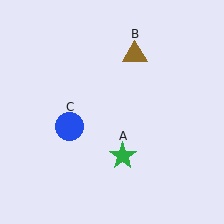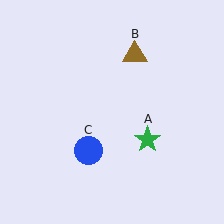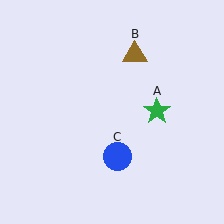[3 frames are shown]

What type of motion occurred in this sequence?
The green star (object A), blue circle (object C) rotated counterclockwise around the center of the scene.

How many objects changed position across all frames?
2 objects changed position: green star (object A), blue circle (object C).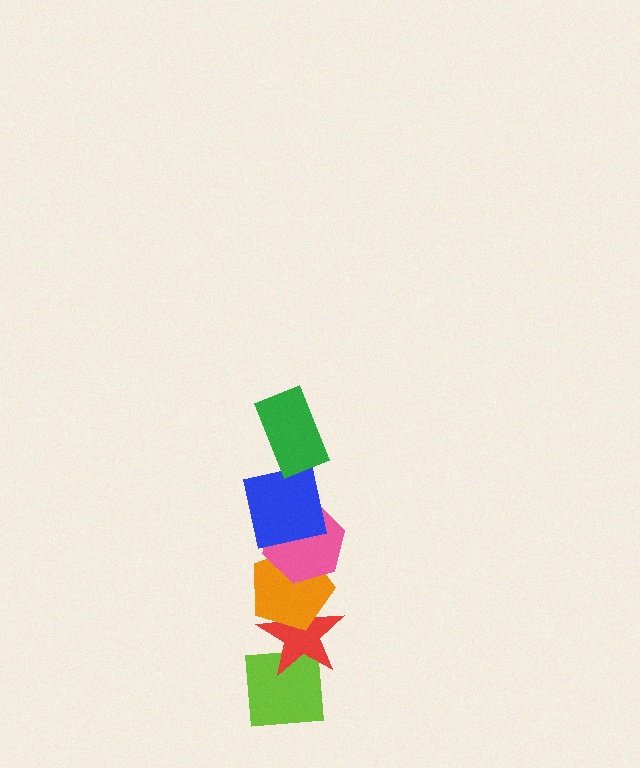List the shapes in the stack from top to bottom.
From top to bottom: the green rectangle, the blue square, the pink hexagon, the orange pentagon, the red star, the lime square.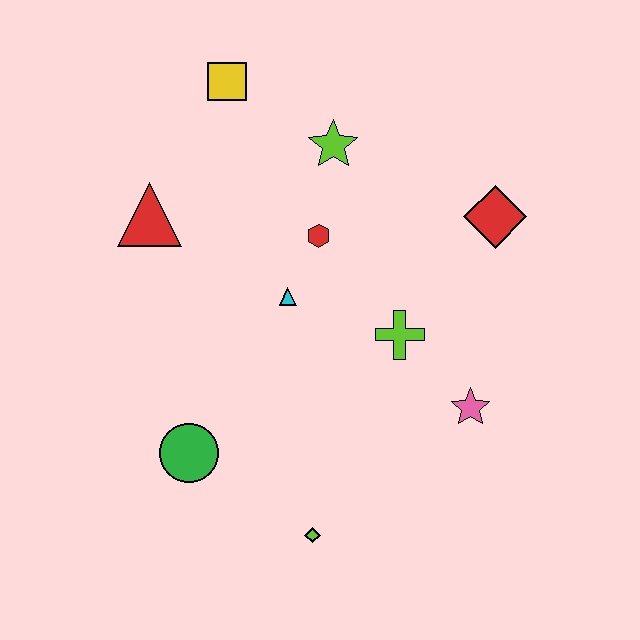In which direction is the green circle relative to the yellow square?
The green circle is below the yellow square.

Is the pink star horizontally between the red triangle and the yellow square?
No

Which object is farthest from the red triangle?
The pink star is farthest from the red triangle.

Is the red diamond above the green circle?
Yes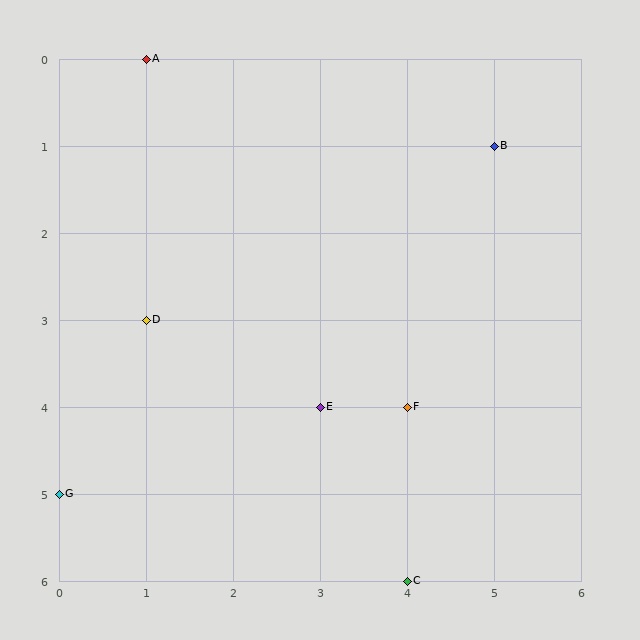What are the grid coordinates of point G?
Point G is at grid coordinates (0, 5).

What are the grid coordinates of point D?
Point D is at grid coordinates (1, 3).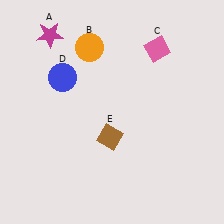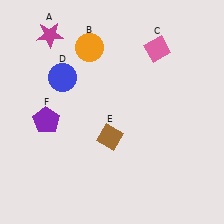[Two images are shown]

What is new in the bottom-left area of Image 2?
A purple pentagon (F) was added in the bottom-left area of Image 2.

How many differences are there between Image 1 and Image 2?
There is 1 difference between the two images.